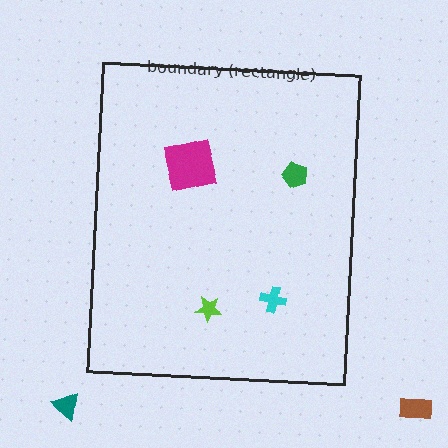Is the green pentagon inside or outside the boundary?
Inside.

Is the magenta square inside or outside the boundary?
Inside.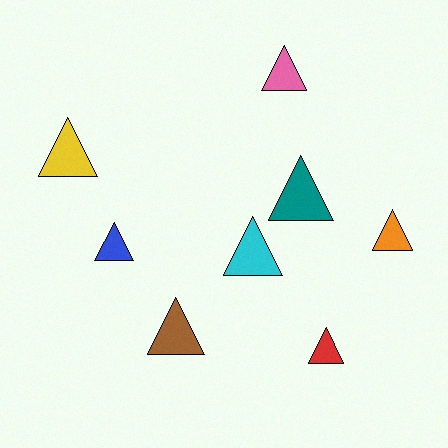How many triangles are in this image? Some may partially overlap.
There are 8 triangles.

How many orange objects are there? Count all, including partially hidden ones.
There is 1 orange object.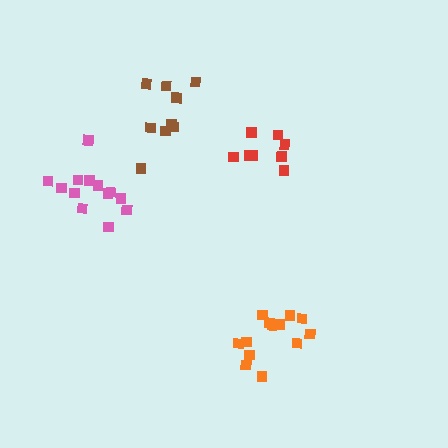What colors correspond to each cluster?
The clusters are colored: red, pink, orange, brown.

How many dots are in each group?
Group 1: 9 dots, Group 2: 13 dots, Group 3: 13 dots, Group 4: 9 dots (44 total).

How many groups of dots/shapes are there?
There are 4 groups.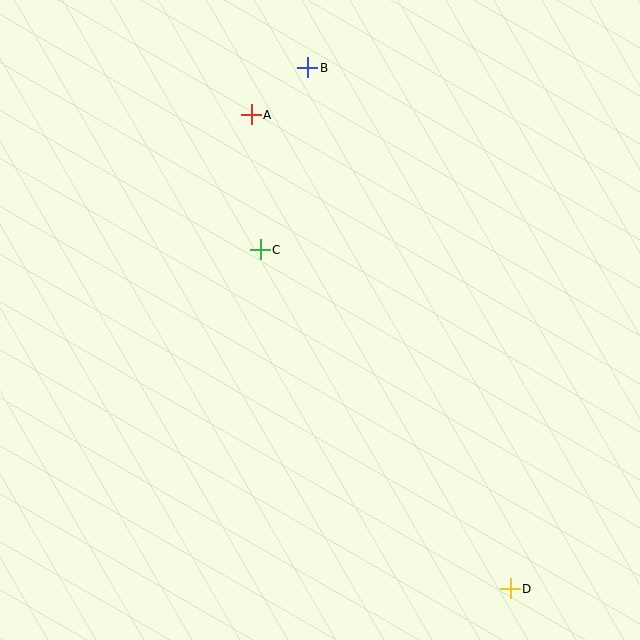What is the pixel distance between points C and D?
The distance between C and D is 422 pixels.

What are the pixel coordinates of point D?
Point D is at (510, 589).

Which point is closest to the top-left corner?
Point A is closest to the top-left corner.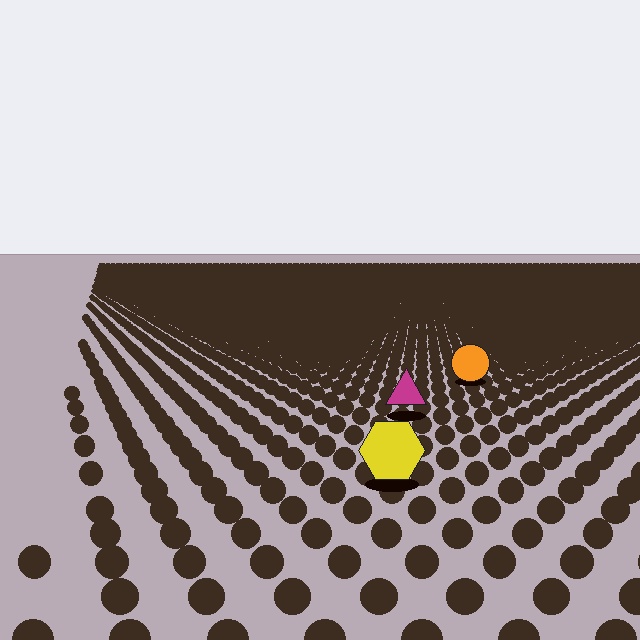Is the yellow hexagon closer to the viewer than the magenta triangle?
Yes. The yellow hexagon is closer — you can tell from the texture gradient: the ground texture is coarser near it.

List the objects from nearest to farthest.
From nearest to farthest: the yellow hexagon, the magenta triangle, the orange circle.